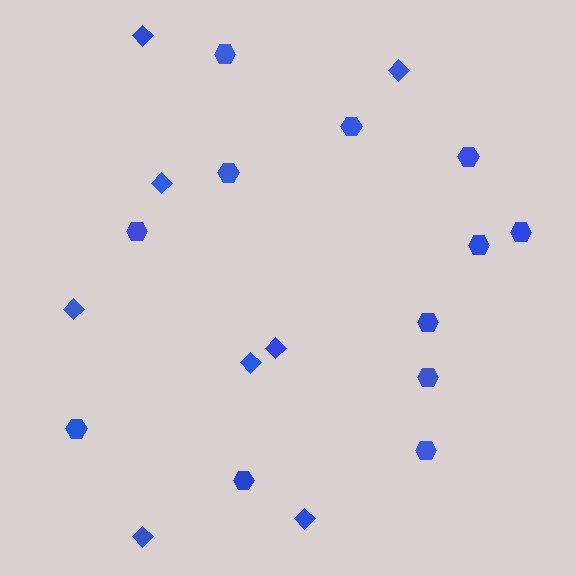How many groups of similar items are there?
There are 2 groups: one group of hexagons (12) and one group of diamonds (8).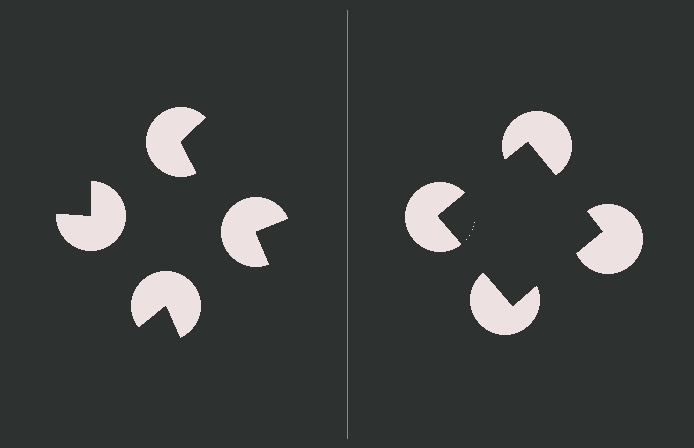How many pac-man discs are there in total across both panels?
8 — 4 on each side.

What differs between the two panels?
The pac-man discs are positioned identically on both sides; only the wedge orientations differ. On the right they align to a square; on the left they are misaligned.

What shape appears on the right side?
An illusory square.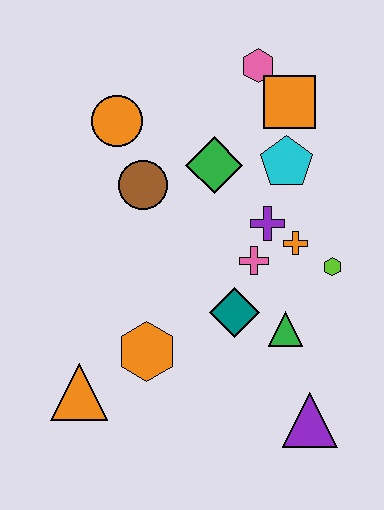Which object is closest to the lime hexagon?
The orange cross is closest to the lime hexagon.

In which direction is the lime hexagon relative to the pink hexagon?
The lime hexagon is below the pink hexagon.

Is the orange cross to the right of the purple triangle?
No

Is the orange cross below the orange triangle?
No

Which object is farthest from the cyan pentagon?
The orange triangle is farthest from the cyan pentagon.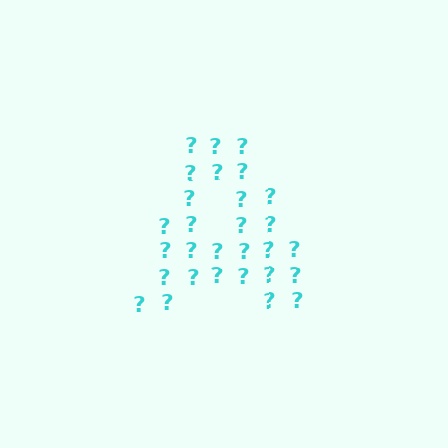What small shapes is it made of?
It is made of small question marks.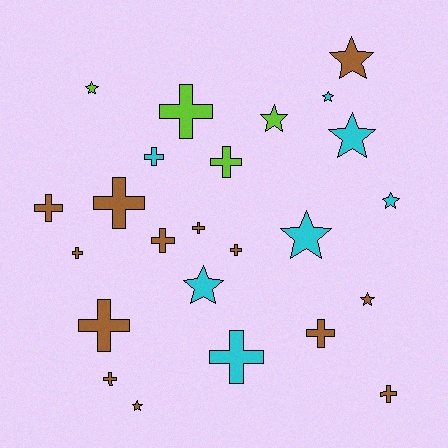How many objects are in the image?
There are 24 objects.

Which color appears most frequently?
Brown, with 13 objects.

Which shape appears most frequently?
Cross, with 14 objects.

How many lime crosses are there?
There are 2 lime crosses.